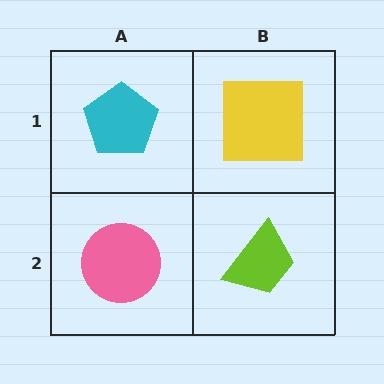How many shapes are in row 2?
2 shapes.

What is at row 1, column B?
A yellow square.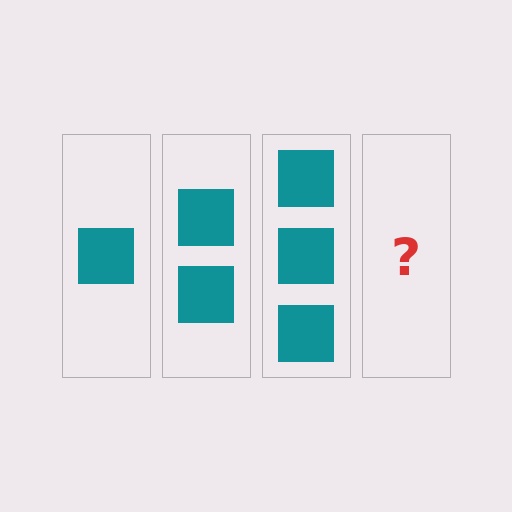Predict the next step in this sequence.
The next step is 4 squares.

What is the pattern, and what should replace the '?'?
The pattern is that each step adds one more square. The '?' should be 4 squares.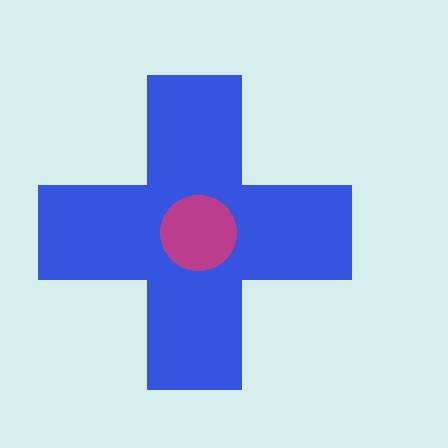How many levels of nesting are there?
2.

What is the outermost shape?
The blue cross.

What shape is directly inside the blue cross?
The magenta circle.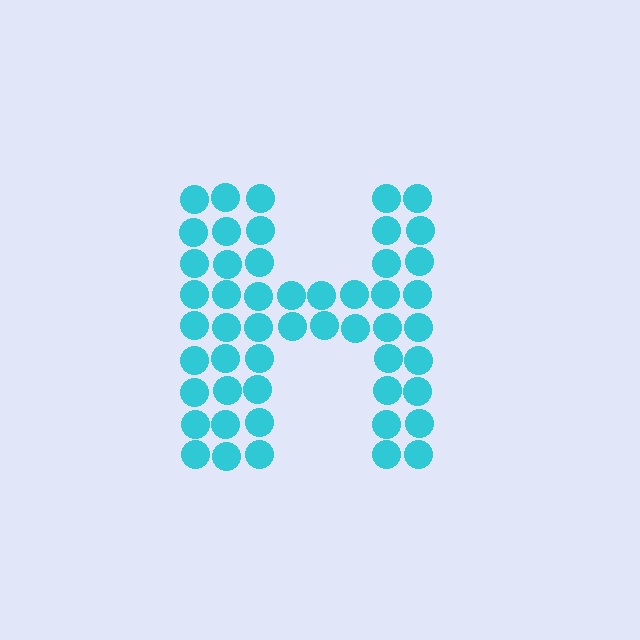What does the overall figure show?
The overall figure shows the letter H.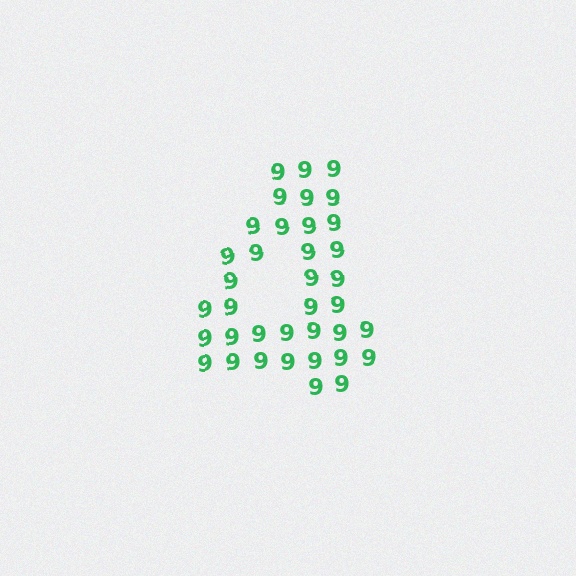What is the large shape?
The large shape is the digit 4.